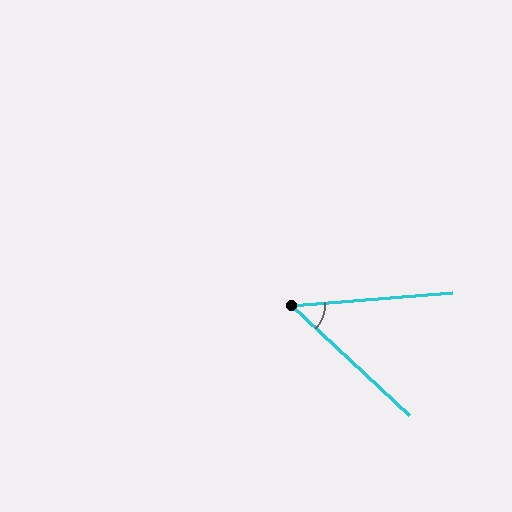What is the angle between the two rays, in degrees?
Approximately 48 degrees.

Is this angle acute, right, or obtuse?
It is acute.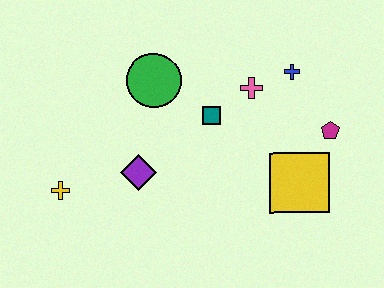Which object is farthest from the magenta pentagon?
The yellow cross is farthest from the magenta pentagon.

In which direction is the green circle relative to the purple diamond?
The green circle is above the purple diamond.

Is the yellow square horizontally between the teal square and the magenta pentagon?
Yes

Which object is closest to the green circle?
The teal square is closest to the green circle.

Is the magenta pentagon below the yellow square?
No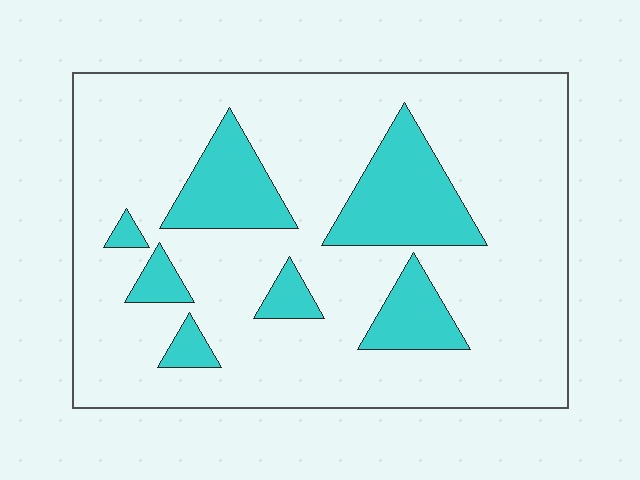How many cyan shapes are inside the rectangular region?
7.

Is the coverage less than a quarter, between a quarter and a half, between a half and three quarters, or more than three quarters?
Less than a quarter.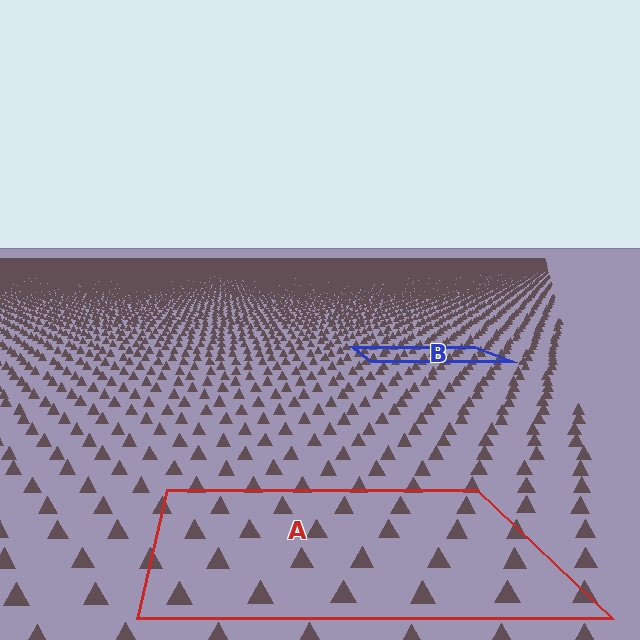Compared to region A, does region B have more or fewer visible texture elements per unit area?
Region B has more texture elements per unit area — they are packed more densely because it is farther away.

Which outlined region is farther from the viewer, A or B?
Region B is farther from the viewer — the texture elements inside it appear smaller and more densely packed.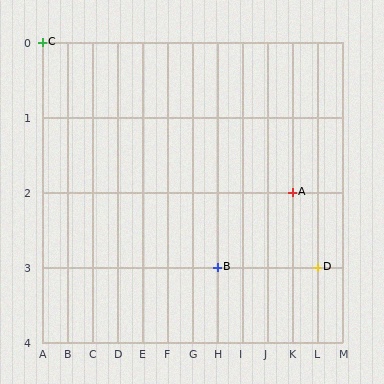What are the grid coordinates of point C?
Point C is at grid coordinates (A, 0).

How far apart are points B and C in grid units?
Points B and C are 7 columns and 3 rows apart (about 7.6 grid units diagonally).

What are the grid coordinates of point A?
Point A is at grid coordinates (K, 2).